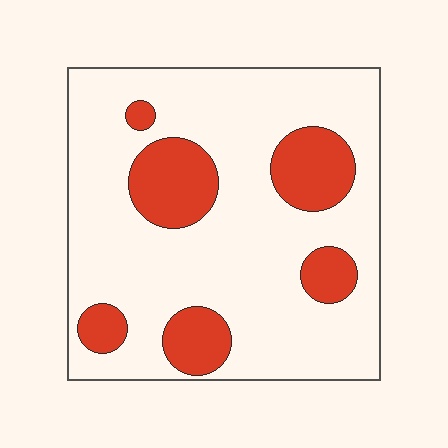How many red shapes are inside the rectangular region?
6.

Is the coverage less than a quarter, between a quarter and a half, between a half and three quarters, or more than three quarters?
Less than a quarter.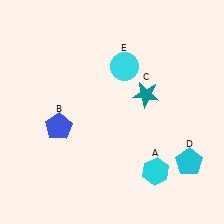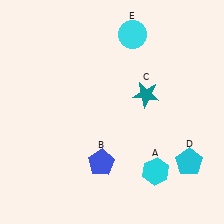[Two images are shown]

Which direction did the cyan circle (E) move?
The cyan circle (E) moved up.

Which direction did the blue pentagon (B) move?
The blue pentagon (B) moved right.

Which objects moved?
The objects that moved are: the blue pentagon (B), the cyan circle (E).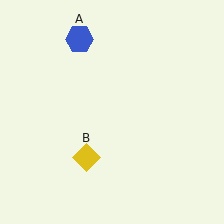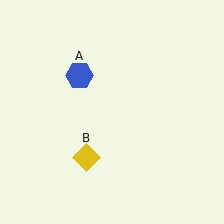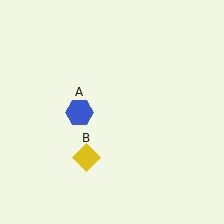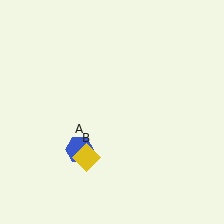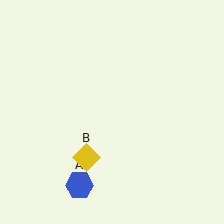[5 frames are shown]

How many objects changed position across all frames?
1 object changed position: blue hexagon (object A).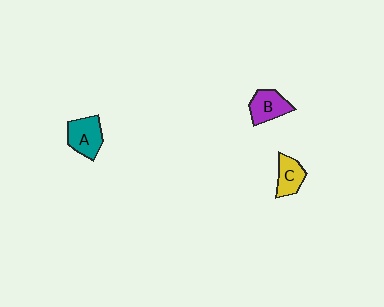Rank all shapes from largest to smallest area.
From largest to smallest: A (teal), B (purple), C (yellow).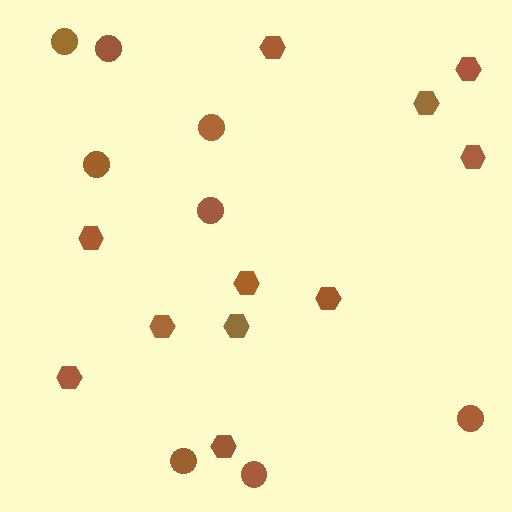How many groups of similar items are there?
There are 2 groups: one group of hexagons (11) and one group of circles (8).